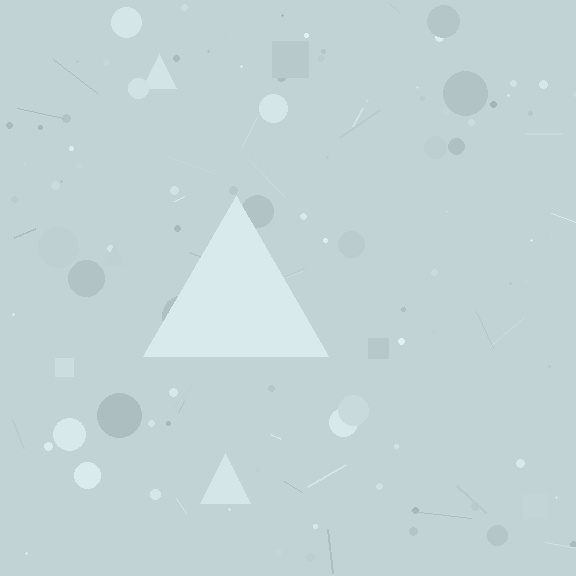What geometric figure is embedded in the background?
A triangle is embedded in the background.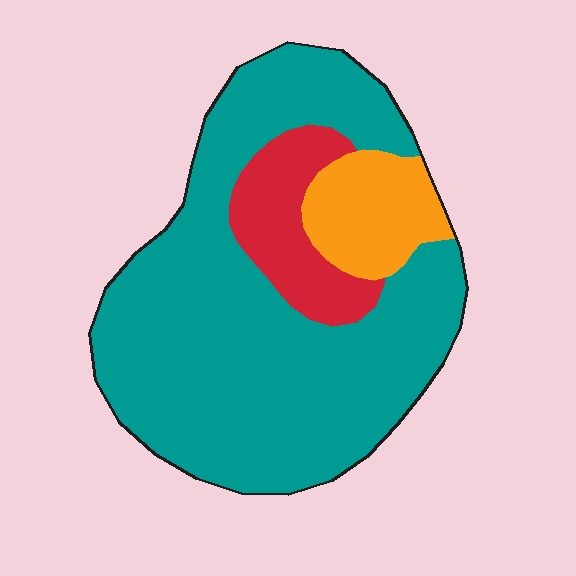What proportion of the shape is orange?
Orange takes up about one eighth (1/8) of the shape.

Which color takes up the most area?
Teal, at roughly 75%.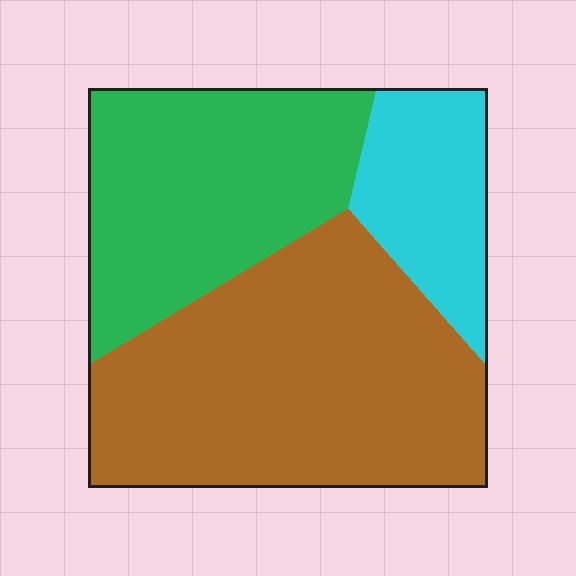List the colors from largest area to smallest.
From largest to smallest: brown, green, cyan.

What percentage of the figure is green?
Green covers about 35% of the figure.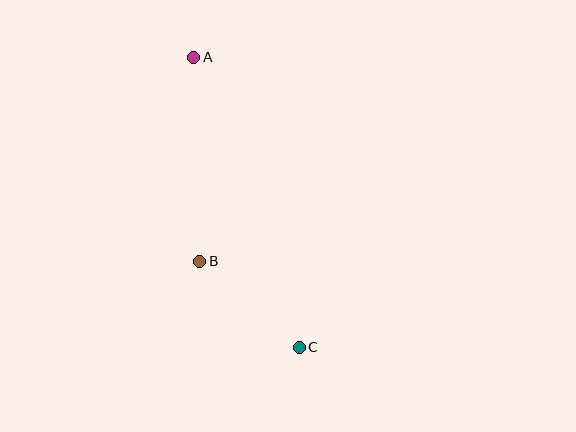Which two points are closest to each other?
Points B and C are closest to each other.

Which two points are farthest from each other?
Points A and C are farthest from each other.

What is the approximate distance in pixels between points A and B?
The distance between A and B is approximately 204 pixels.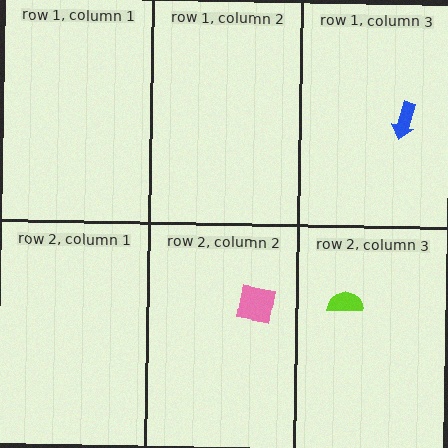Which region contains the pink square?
The row 2, column 2 region.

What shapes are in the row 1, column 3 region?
The blue arrow.